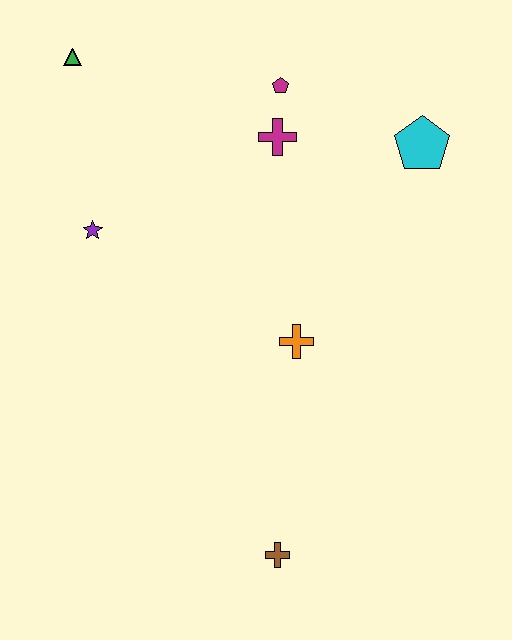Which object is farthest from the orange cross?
The green triangle is farthest from the orange cross.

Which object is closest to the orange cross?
The magenta cross is closest to the orange cross.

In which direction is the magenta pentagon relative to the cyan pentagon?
The magenta pentagon is to the left of the cyan pentagon.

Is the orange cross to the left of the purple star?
No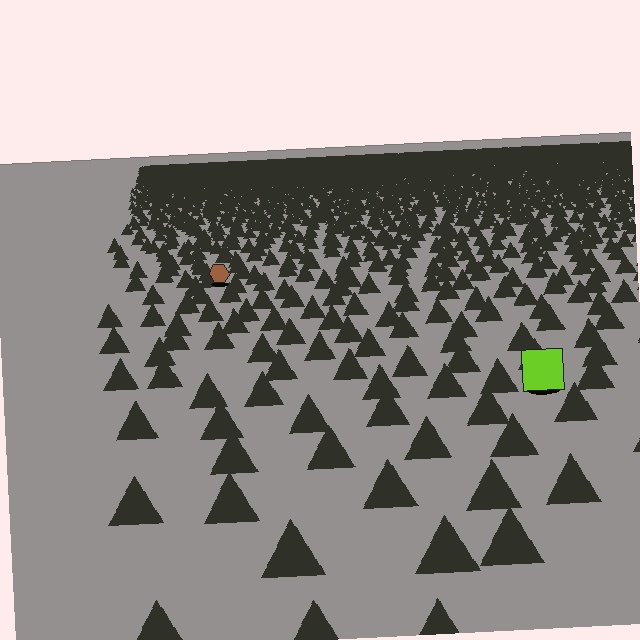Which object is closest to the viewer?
The lime square is closest. The texture marks near it are larger and more spread out.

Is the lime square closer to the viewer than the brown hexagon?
Yes. The lime square is closer — you can tell from the texture gradient: the ground texture is coarser near it.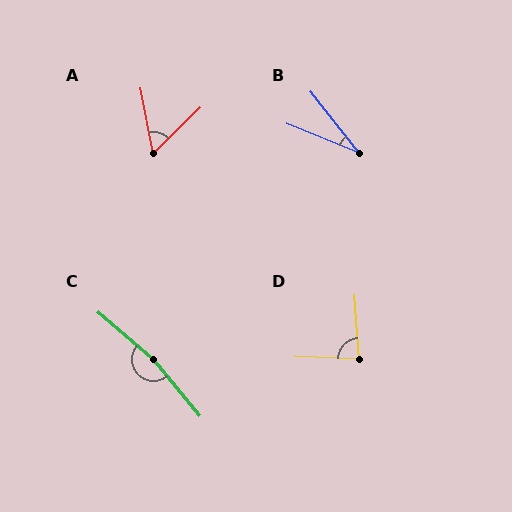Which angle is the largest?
C, at approximately 170 degrees.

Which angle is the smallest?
B, at approximately 29 degrees.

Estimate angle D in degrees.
Approximately 84 degrees.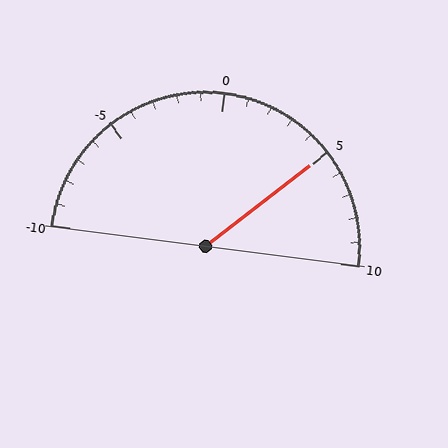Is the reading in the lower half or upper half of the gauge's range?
The reading is in the upper half of the range (-10 to 10).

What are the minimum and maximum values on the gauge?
The gauge ranges from -10 to 10.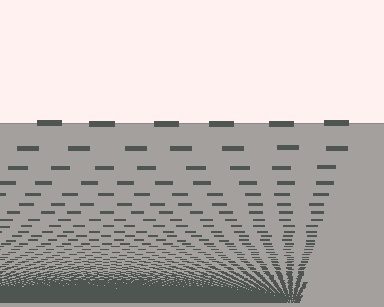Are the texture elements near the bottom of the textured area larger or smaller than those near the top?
Smaller. The gradient is inverted — elements near the bottom are smaller and denser.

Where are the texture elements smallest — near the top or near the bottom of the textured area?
Near the bottom.